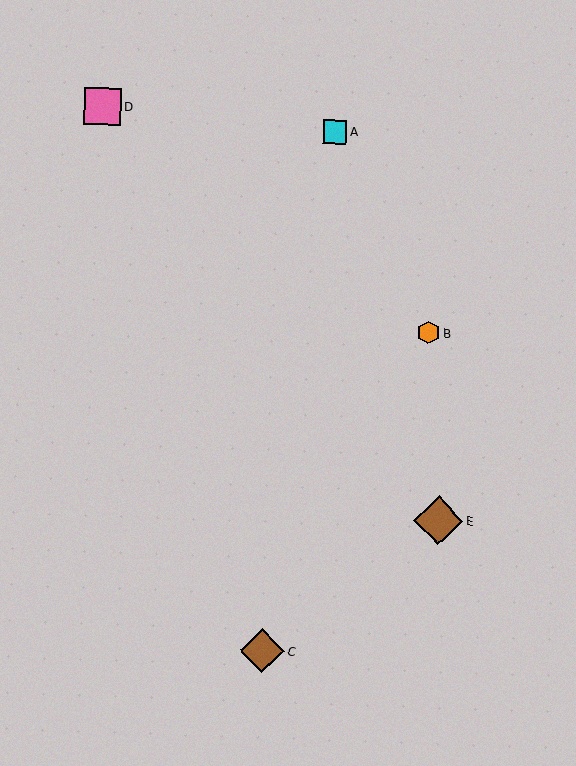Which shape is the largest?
The brown diamond (labeled E) is the largest.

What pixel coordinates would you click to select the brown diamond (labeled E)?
Click at (438, 521) to select the brown diamond E.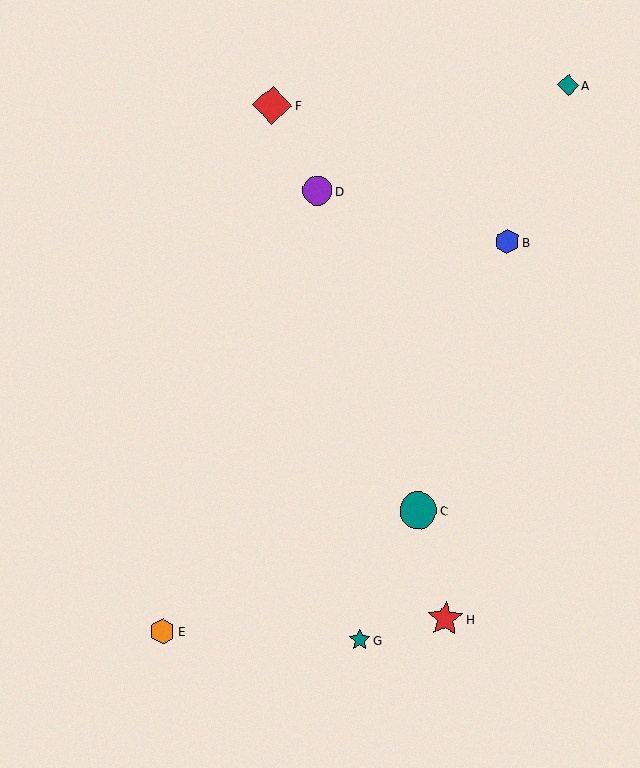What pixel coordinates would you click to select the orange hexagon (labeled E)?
Click at (162, 631) to select the orange hexagon E.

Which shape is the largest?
The red diamond (labeled F) is the largest.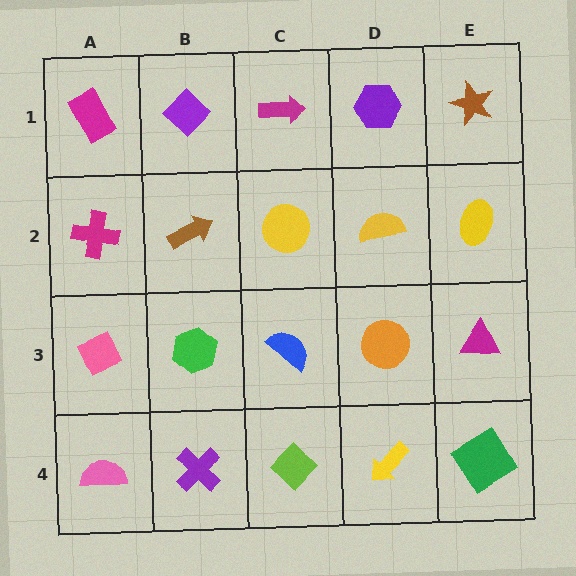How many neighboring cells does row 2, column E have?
3.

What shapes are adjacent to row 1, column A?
A magenta cross (row 2, column A), a purple diamond (row 1, column B).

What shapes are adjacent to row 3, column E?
A yellow ellipse (row 2, column E), a green diamond (row 4, column E), an orange circle (row 3, column D).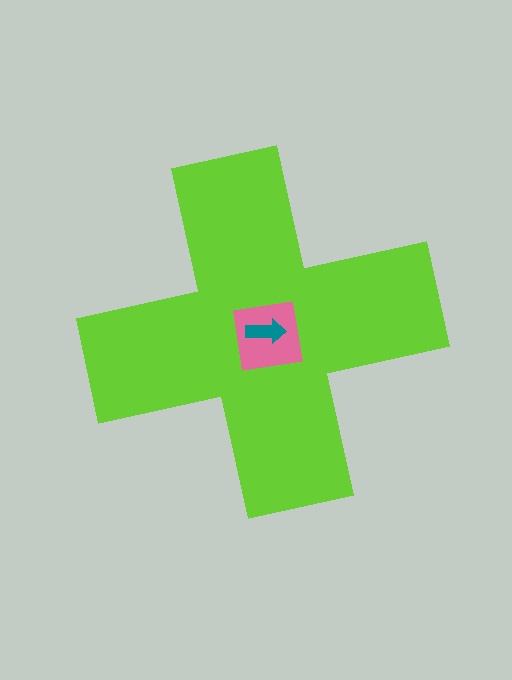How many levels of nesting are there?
3.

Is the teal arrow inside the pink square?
Yes.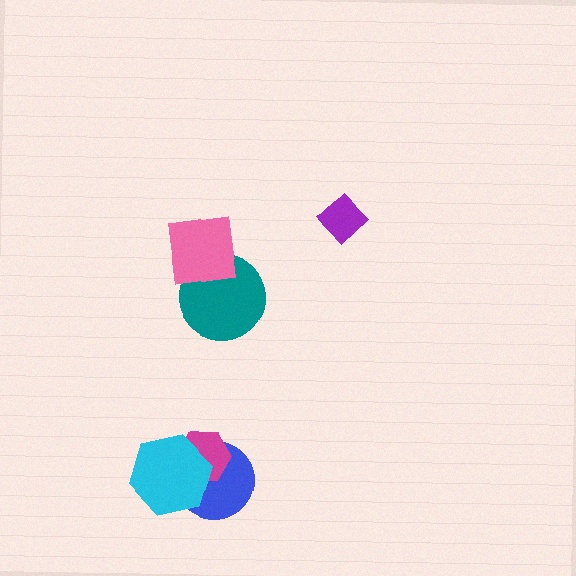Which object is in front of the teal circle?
The pink square is in front of the teal circle.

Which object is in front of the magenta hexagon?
The cyan hexagon is in front of the magenta hexagon.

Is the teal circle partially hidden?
Yes, it is partially covered by another shape.